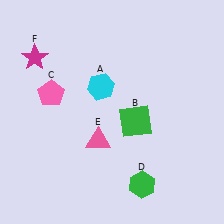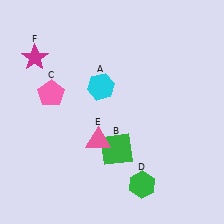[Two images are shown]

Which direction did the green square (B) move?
The green square (B) moved down.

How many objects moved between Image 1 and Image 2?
1 object moved between the two images.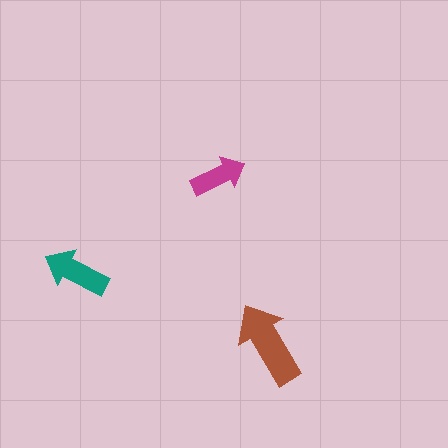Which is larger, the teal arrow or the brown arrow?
The brown one.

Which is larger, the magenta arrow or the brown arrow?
The brown one.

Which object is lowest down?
The brown arrow is bottommost.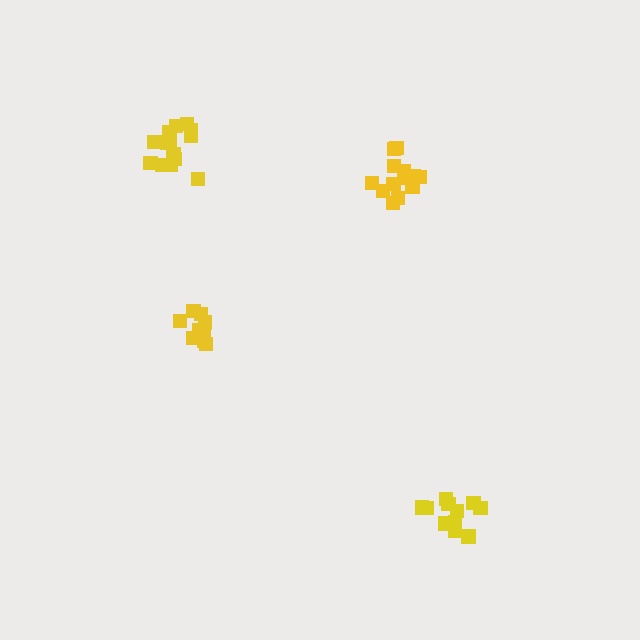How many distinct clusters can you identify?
There are 4 distinct clusters.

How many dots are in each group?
Group 1: 12 dots, Group 2: 14 dots, Group 3: 13 dots, Group 4: 10 dots (49 total).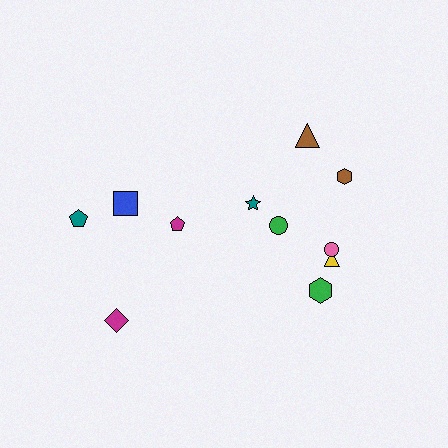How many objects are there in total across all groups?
There are 11 objects.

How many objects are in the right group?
There are 7 objects.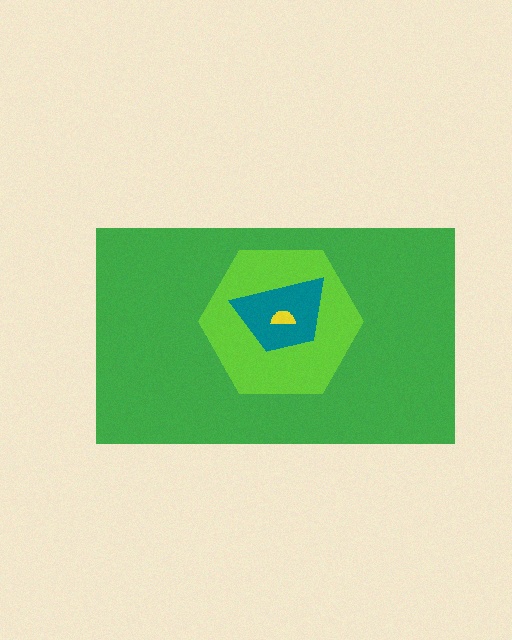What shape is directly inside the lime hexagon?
The teal trapezoid.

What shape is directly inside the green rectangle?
The lime hexagon.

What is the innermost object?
The yellow semicircle.